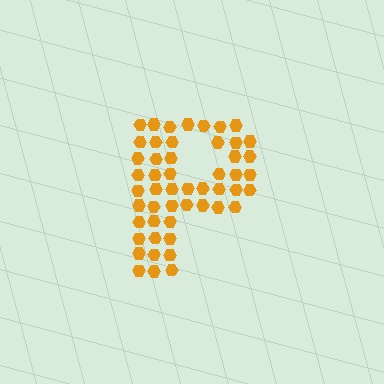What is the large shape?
The large shape is the letter P.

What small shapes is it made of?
It is made of small hexagons.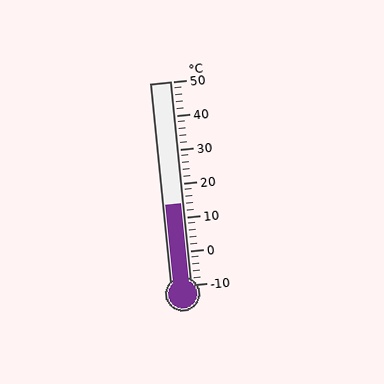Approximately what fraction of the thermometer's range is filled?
The thermometer is filled to approximately 40% of its range.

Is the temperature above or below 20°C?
The temperature is below 20°C.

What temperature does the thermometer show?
The thermometer shows approximately 14°C.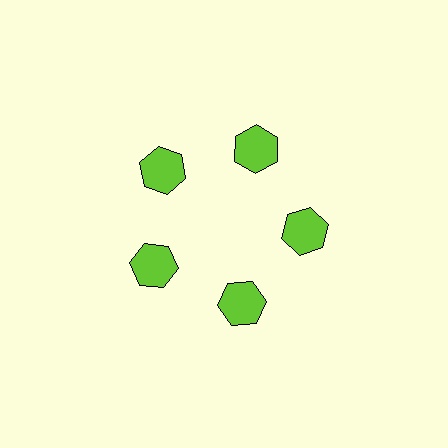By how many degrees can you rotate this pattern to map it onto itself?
The pattern maps onto itself every 72 degrees of rotation.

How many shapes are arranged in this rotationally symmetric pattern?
There are 5 shapes, arranged in 5 groups of 1.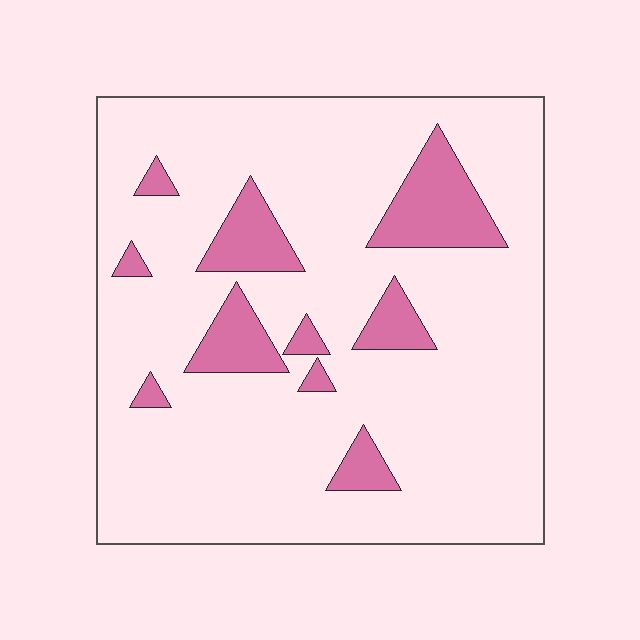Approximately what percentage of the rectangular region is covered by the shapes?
Approximately 15%.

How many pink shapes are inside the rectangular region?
10.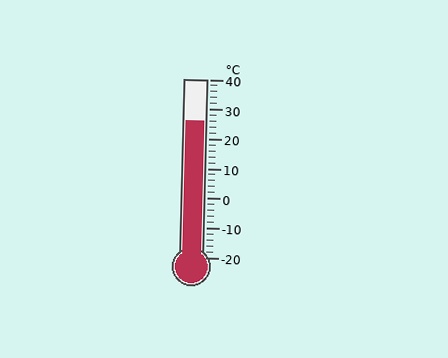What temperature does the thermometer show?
The thermometer shows approximately 26°C.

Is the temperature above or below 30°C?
The temperature is below 30°C.